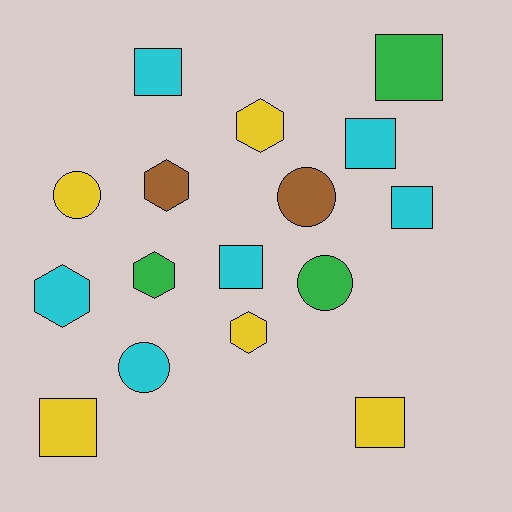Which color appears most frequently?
Cyan, with 6 objects.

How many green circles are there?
There is 1 green circle.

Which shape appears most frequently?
Square, with 7 objects.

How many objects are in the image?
There are 16 objects.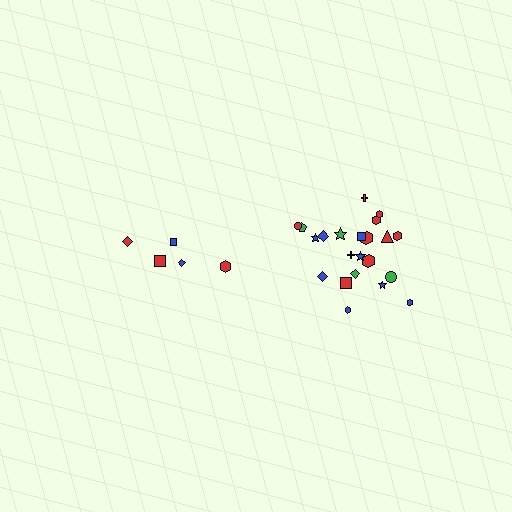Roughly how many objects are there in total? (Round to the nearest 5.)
Roughly 25 objects in total.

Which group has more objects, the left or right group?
The right group.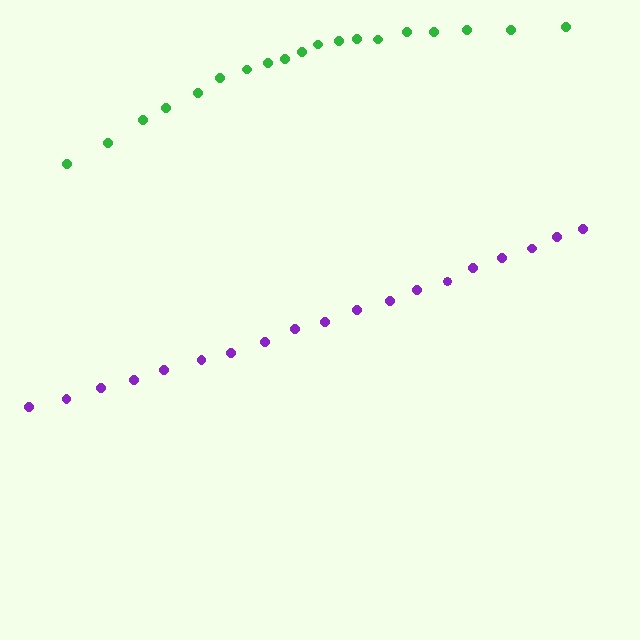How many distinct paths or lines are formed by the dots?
There are 2 distinct paths.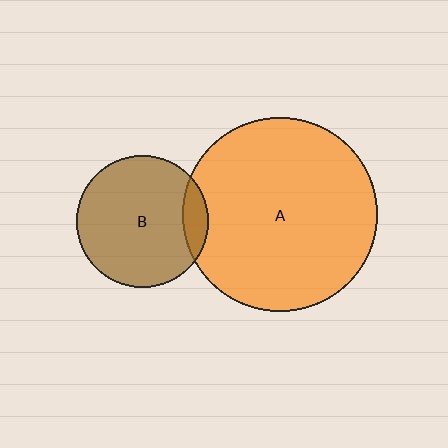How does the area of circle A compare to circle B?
Approximately 2.2 times.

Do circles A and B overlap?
Yes.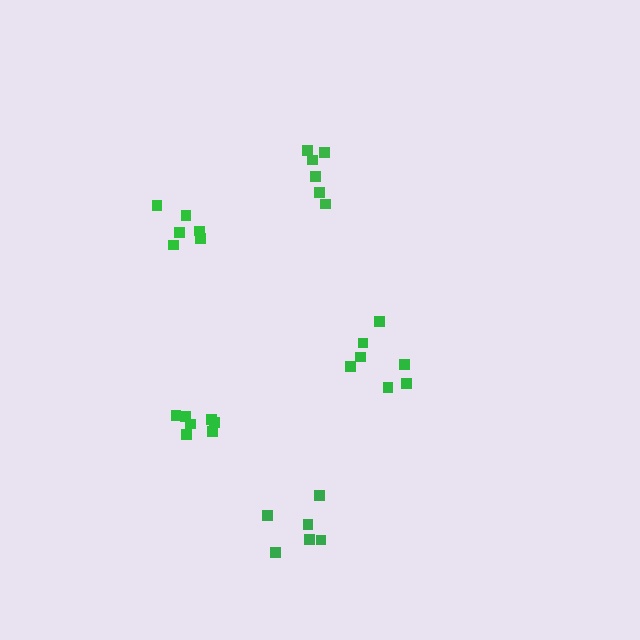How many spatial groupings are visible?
There are 5 spatial groupings.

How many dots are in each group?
Group 1: 6 dots, Group 2: 6 dots, Group 3: 7 dots, Group 4: 6 dots, Group 5: 7 dots (32 total).